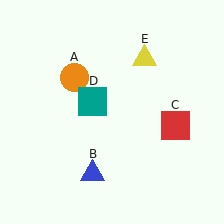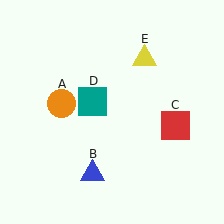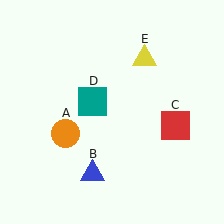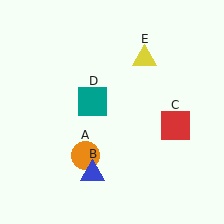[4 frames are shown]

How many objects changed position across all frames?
1 object changed position: orange circle (object A).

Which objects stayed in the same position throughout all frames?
Blue triangle (object B) and red square (object C) and teal square (object D) and yellow triangle (object E) remained stationary.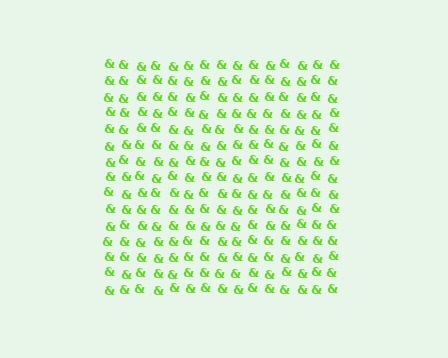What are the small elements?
The small elements are ampersands.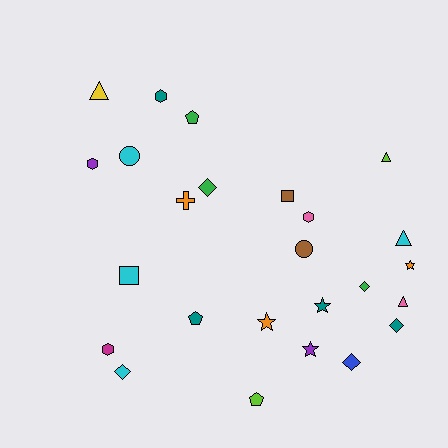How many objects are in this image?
There are 25 objects.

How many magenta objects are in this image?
There is 1 magenta object.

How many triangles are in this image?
There are 4 triangles.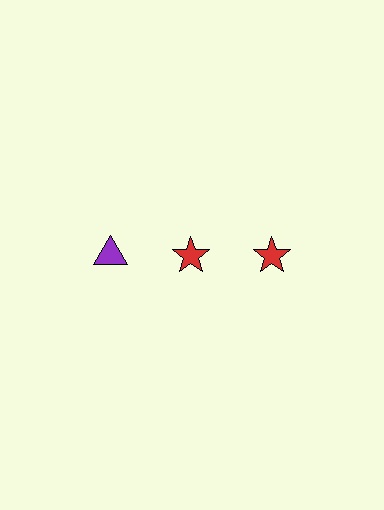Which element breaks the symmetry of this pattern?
The purple triangle in the top row, leftmost column breaks the symmetry. All other shapes are red stars.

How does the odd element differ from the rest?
It differs in both color (purple instead of red) and shape (triangle instead of star).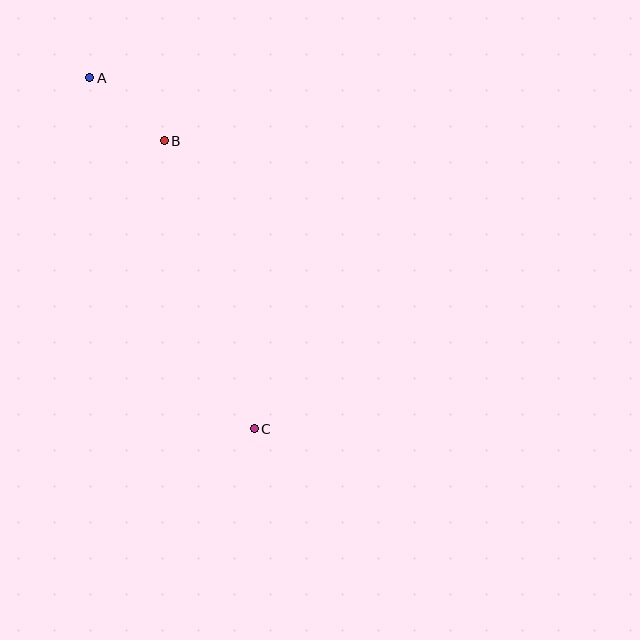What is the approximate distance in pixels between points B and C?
The distance between B and C is approximately 302 pixels.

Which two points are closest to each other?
Points A and B are closest to each other.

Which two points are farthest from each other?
Points A and C are farthest from each other.